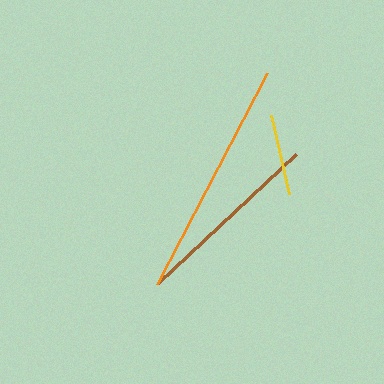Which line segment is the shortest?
The yellow line is the shortest at approximately 81 pixels.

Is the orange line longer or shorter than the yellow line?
The orange line is longer than the yellow line.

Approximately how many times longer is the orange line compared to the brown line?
The orange line is approximately 1.3 times the length of the brown line.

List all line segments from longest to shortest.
From longest to shortest: orange, brown, yellow.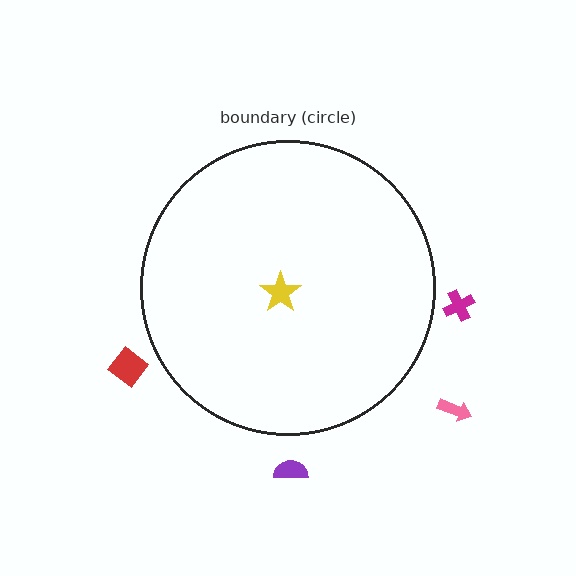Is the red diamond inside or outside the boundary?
Outside.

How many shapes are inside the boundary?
1 inside, 4 outside.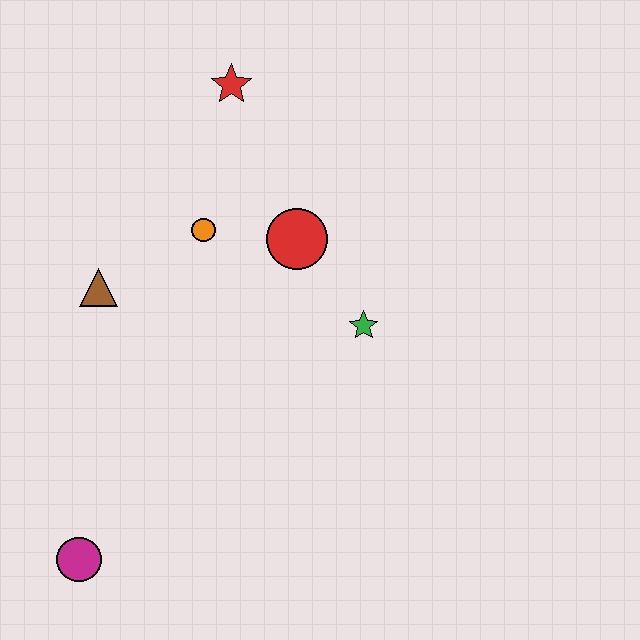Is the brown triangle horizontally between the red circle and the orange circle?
No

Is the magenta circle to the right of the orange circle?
No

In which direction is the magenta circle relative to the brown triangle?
The magenta circle is below the brown triangle.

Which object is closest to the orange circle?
The red circle is closest to the orange circle.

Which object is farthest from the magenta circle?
The red star is farthest from the magenta circle.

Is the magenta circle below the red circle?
Yes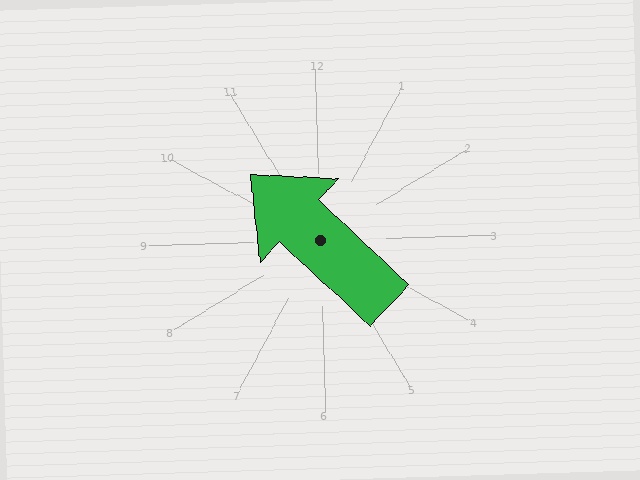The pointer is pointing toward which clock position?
Roughly 10 o'clock.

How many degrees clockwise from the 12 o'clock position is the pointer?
Approximately 315 degrees.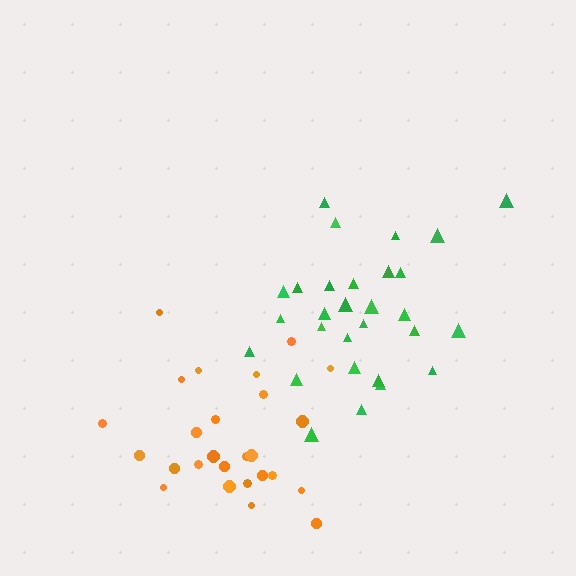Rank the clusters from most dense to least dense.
orange, green.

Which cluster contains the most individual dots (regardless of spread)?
Green (30).